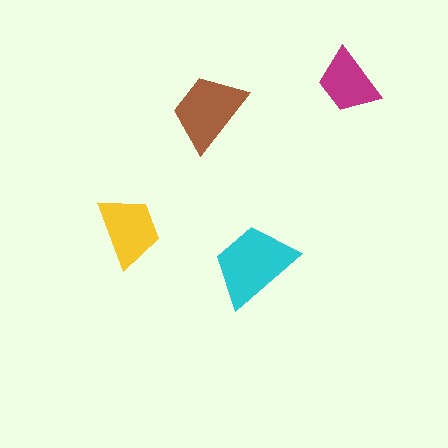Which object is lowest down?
The cyan trapezoid is bottommost.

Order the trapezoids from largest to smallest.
the cyan one, the brown one, the yellow one, the magenta one.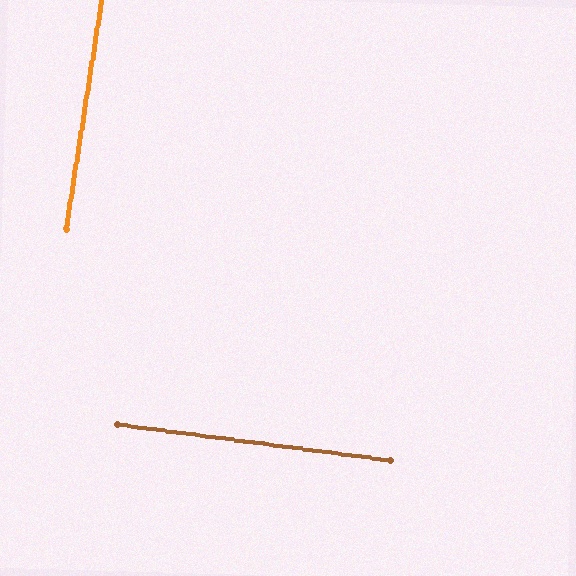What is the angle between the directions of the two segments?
Approximately 88 degrees.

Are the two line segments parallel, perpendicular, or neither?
Perpendicular — they meet at approximately 88°.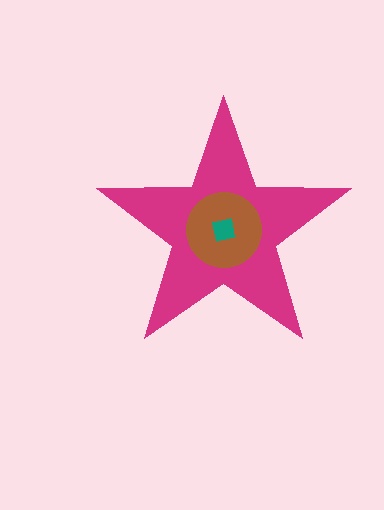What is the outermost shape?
The magenta star.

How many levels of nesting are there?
3.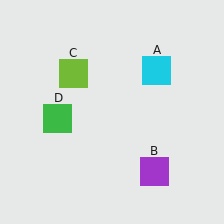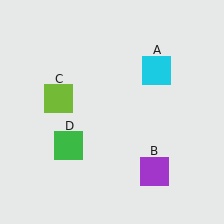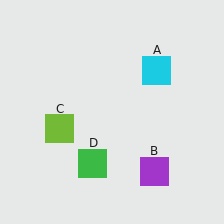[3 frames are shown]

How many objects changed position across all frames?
2 objects changed position: lime square (object C), green square (object D).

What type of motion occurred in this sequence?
The lime square (object C), green square (object D) rotated counterclockwise around the center of the scene.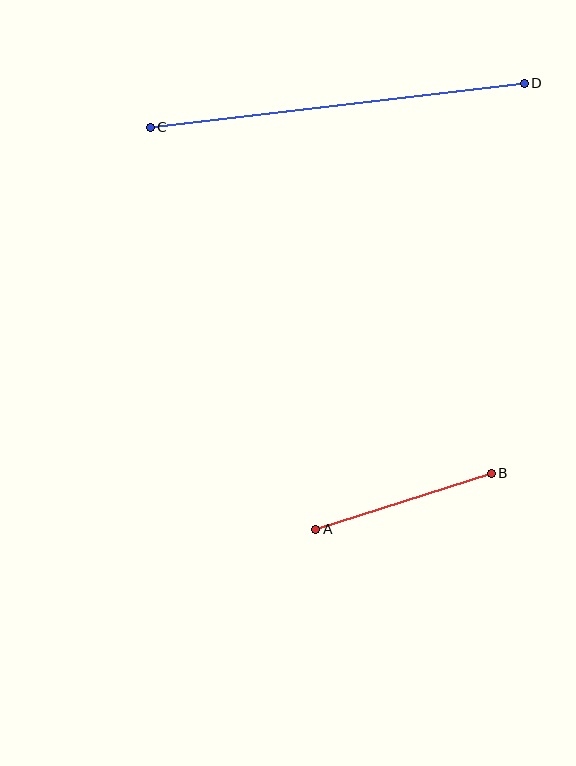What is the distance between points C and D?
The distance is approximately 377 pixels.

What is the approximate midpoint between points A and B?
The midpoint is at approximately (404, 501) pixels.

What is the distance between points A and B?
The distance is approximately 184 pixels.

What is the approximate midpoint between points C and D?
The midpoint is at approximately (337, 105) pixels.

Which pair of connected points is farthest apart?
Points C and D are farthest apart.